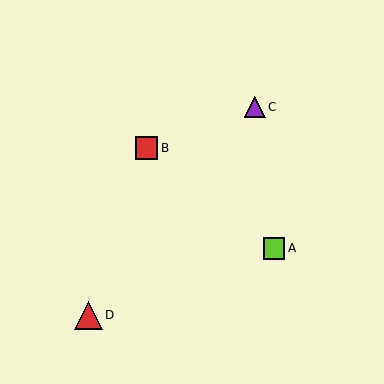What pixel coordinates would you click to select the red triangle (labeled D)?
Click at (88, 315) to select the red triangle D.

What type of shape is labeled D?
Shape D is a red triangle.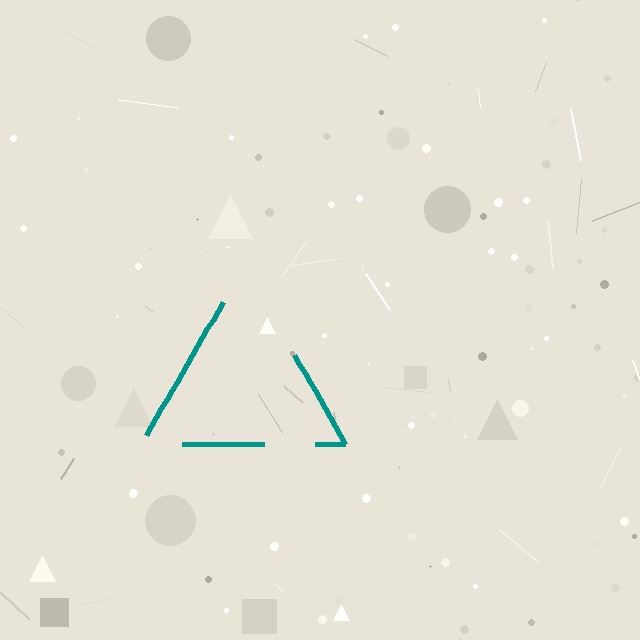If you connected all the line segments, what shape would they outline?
They would outline a triangle.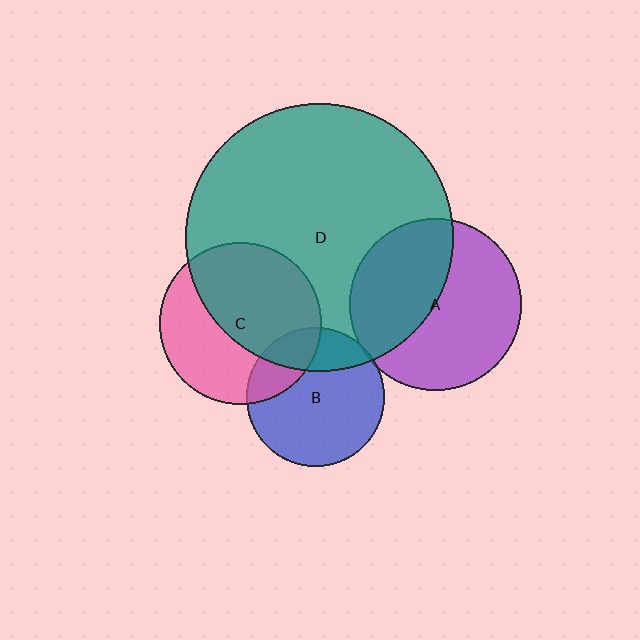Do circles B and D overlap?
Yes.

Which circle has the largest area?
Circle D (teal).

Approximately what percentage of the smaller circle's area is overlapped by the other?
Approximately 25%.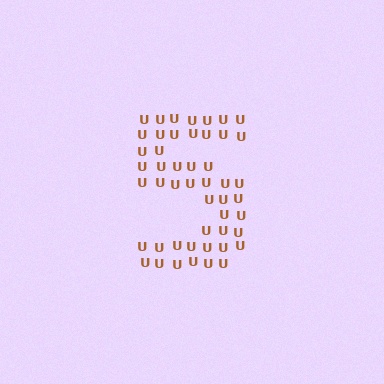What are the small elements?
The small elements are letter U's.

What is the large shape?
The large shape is the digit 5.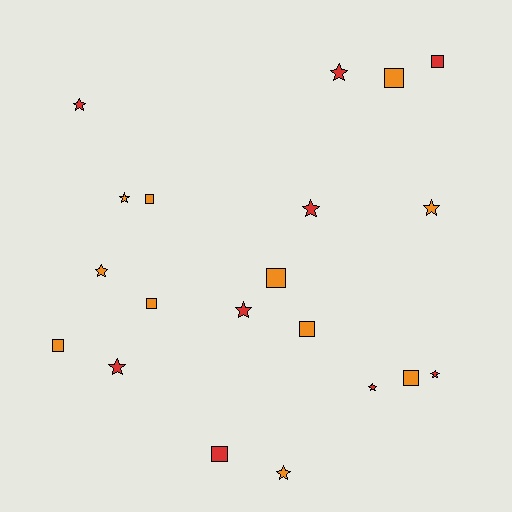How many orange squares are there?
There are 7 orange squares.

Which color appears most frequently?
Orange, with 11 objects.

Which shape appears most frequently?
Star, with 11 objects.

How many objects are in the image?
There are 20 objects.